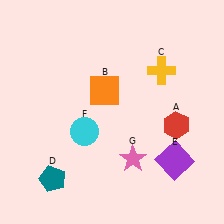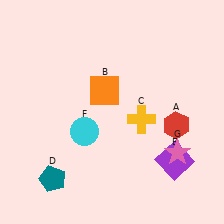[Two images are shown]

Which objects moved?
The objects that moved are: the yellow cross (C), the pink star (G).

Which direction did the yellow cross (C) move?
The yellow cross (C) moved down.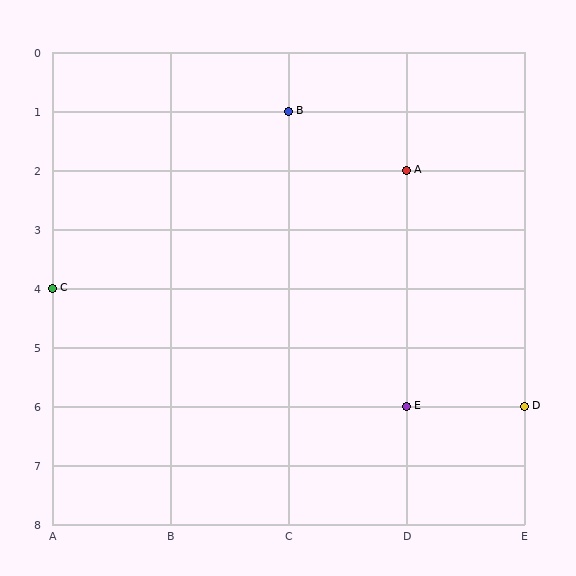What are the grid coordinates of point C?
Point C is at grid coordinates (A, 4).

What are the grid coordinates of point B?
Point B is at grid coordinates (C, 1).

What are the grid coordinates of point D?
Point D is at grid coordinates (E, 6).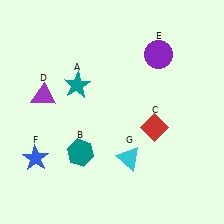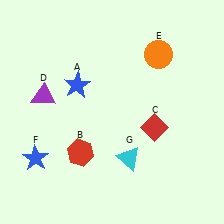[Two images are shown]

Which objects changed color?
A changed from teal to blue. B changed from teal to red. E changed from purple to orange.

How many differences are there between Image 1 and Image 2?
There are 3 differences between the two images.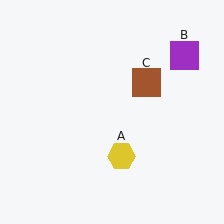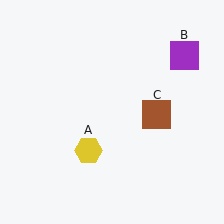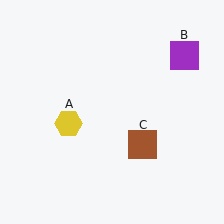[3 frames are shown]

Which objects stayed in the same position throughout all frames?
Purple square (object B) remained stationary.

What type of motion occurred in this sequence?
The yellow hexagon (object A), brown square (object C) rotated clockwise around the center of the scene.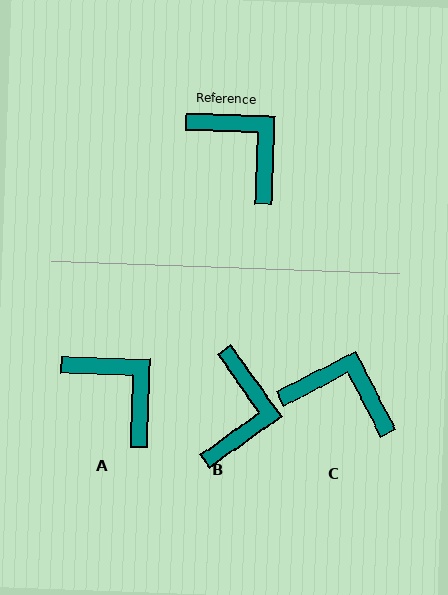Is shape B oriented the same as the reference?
No, it is off by about 53 degrees.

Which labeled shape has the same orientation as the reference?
A.